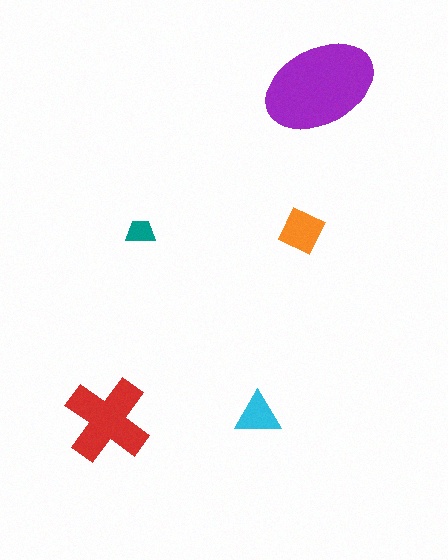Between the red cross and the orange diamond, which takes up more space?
The red cross.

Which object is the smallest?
The teal trapezoid.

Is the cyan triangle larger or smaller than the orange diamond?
Smaller.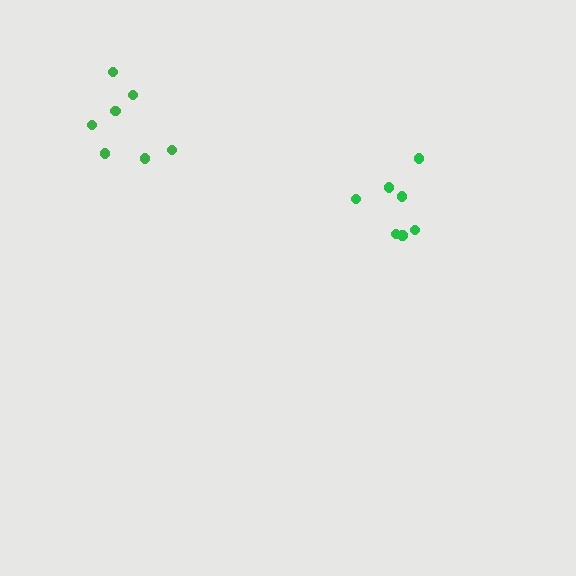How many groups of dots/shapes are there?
There are 2 groups.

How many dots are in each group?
Group 1: 7 dots, Group 2: 7 dots (14 total).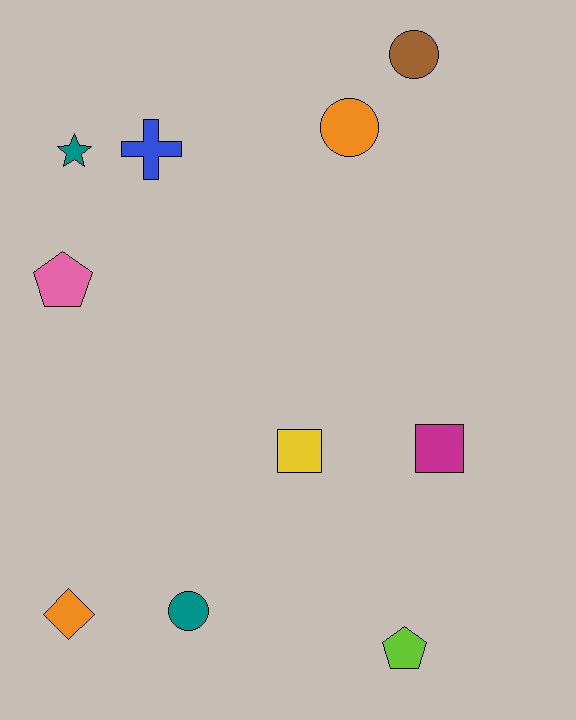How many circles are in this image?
There are 3 circles.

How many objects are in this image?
There are 10 objects.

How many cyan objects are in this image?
There are no cyan objects.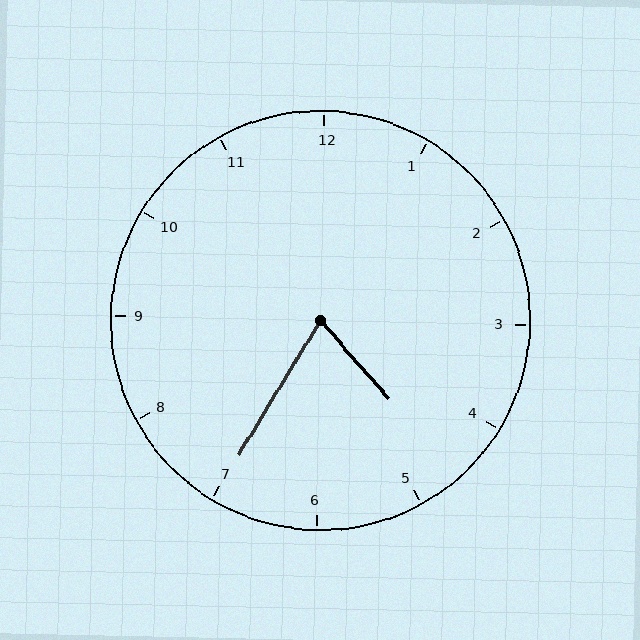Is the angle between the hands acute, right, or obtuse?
It is acute.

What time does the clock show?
4:35.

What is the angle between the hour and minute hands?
Approximately 72 degrees.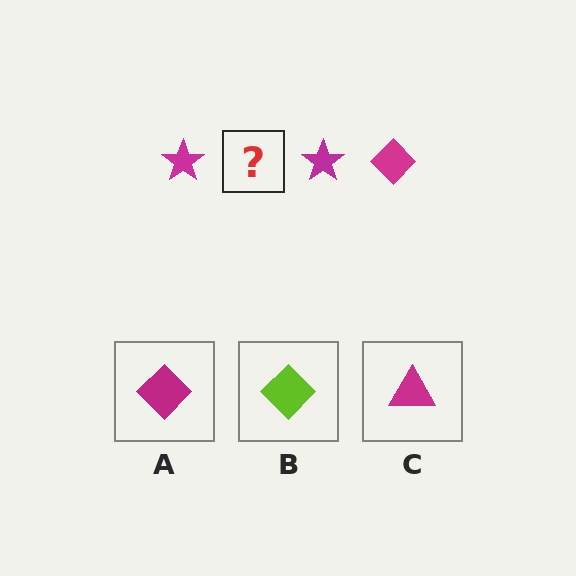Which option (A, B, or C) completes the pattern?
A.